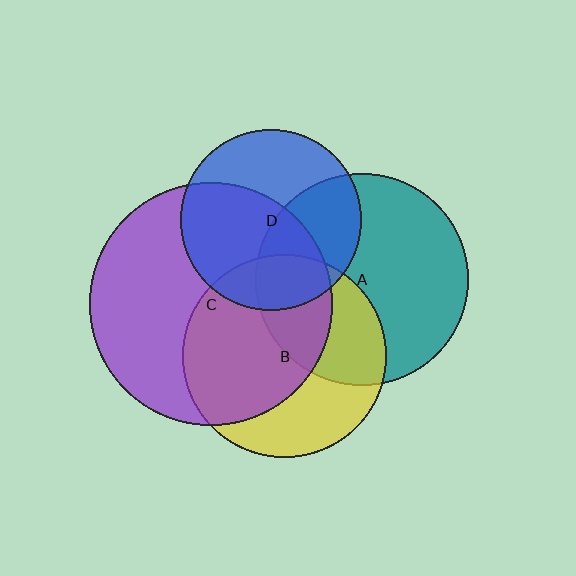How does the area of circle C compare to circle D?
Approximately 1.8 times.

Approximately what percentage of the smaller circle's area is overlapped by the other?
Approximately 55%.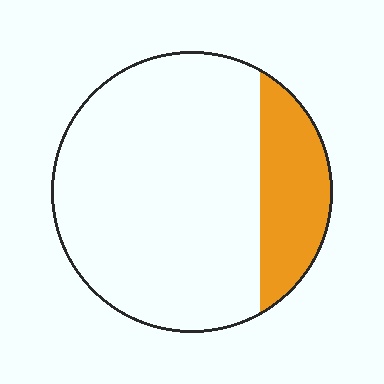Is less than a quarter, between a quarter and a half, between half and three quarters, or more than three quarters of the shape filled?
Less than a quarter.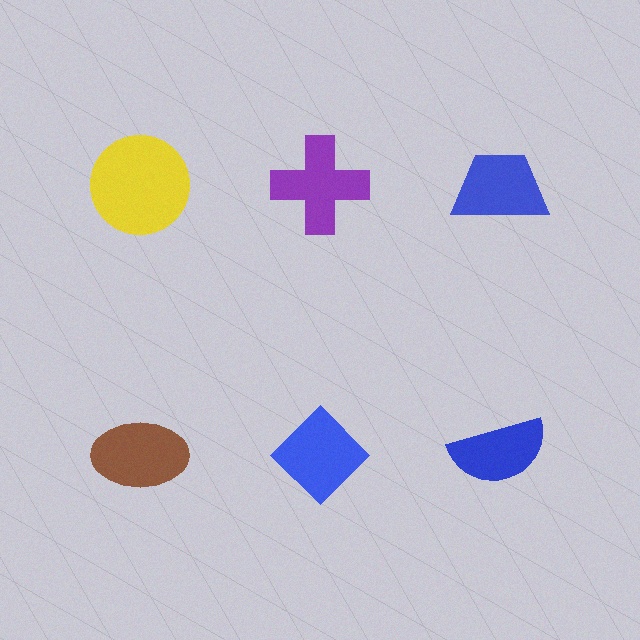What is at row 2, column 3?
A blue semicircle.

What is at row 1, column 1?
A yellow circle.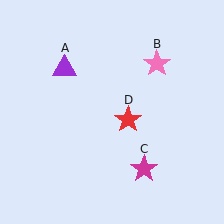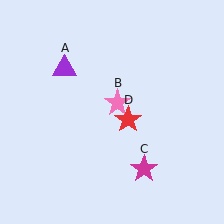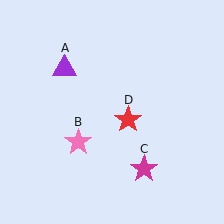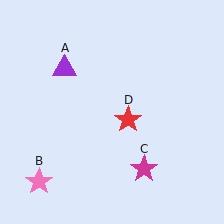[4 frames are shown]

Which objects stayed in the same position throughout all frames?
Purple triangle (object A) and magenta star (object C) and red star (object D) remained stationary.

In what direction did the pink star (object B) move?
The pink star (object B) moved down and to the left.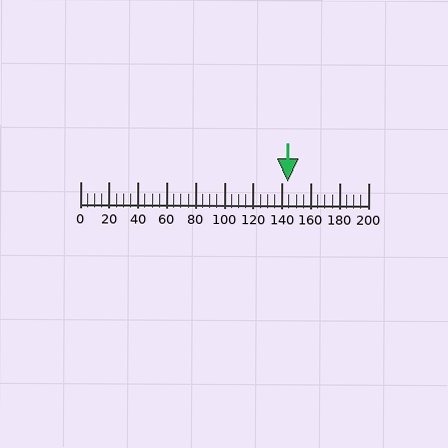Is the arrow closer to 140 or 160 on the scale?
The arrow is closer to 140.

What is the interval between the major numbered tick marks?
The major tick marks are spaced 20 units apart.